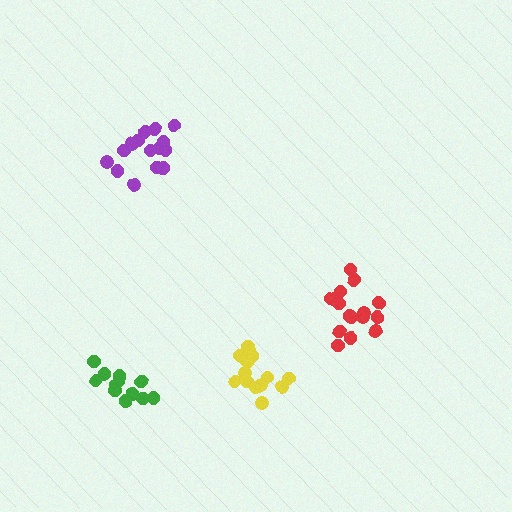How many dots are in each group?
Group 1: 16 dots, Group 2: 16 dots, Group 3: 16 dots, Group 4: 12 dots (60 total).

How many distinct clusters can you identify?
There are 4 distinct clusters.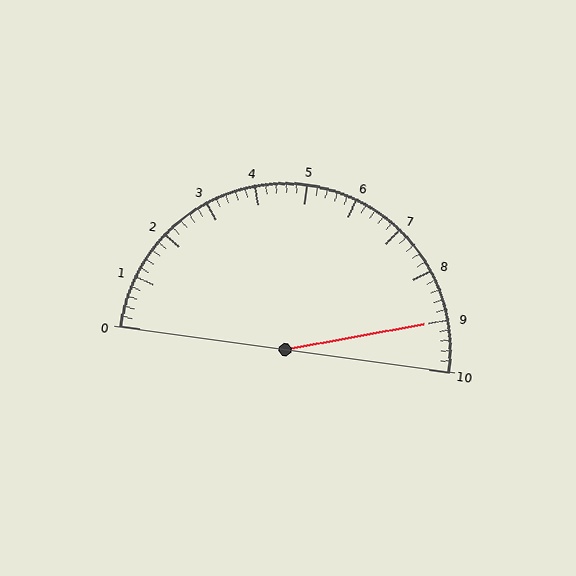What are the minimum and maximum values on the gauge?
The gauge ranges from 0 to 10.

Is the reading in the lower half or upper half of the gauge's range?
The reading is in the upper half of the range (0 to 10).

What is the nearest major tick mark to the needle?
The nearest major tick mark is 9.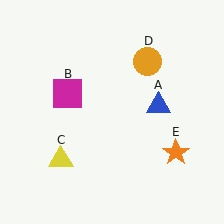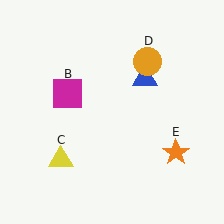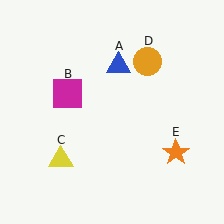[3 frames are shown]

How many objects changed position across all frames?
1 object changed position: blue triangle (object A).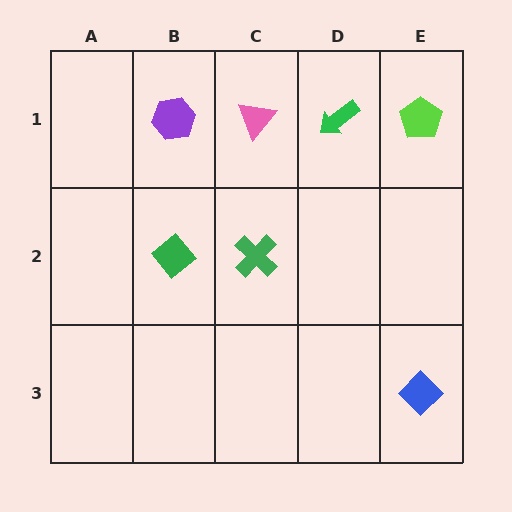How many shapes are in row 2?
2 shapes.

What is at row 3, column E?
A blue diamond.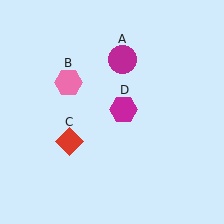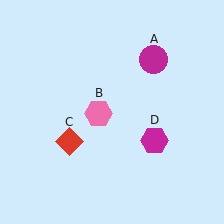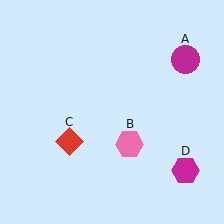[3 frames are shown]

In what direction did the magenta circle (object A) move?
The magenta circle (object A) moved right.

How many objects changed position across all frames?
3 objects changed position: magenta circle (object A), pink hexagon (object B), magenta hexagon (object D).